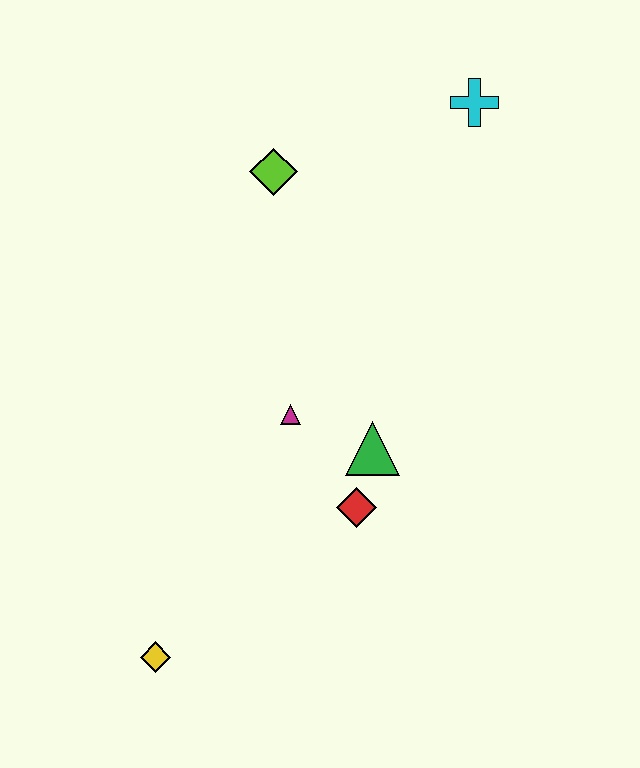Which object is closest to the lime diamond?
The cyan cross is closest to the lime diamond.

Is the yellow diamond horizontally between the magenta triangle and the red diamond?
No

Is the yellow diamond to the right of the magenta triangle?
No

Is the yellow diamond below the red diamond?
Yes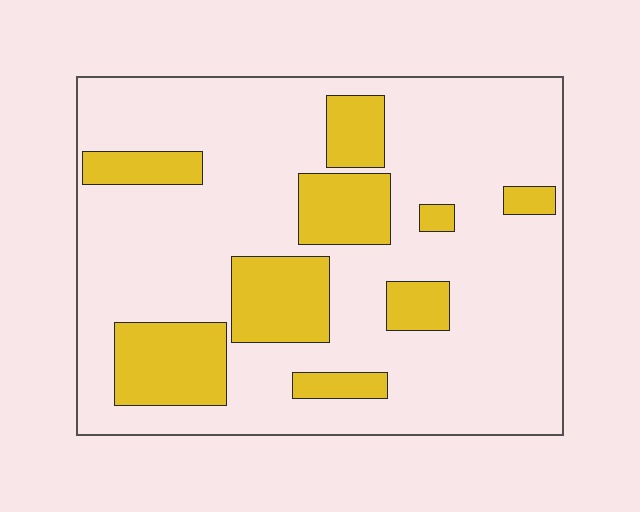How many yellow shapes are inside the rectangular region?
9.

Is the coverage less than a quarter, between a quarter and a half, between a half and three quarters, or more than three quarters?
Less than a quarter.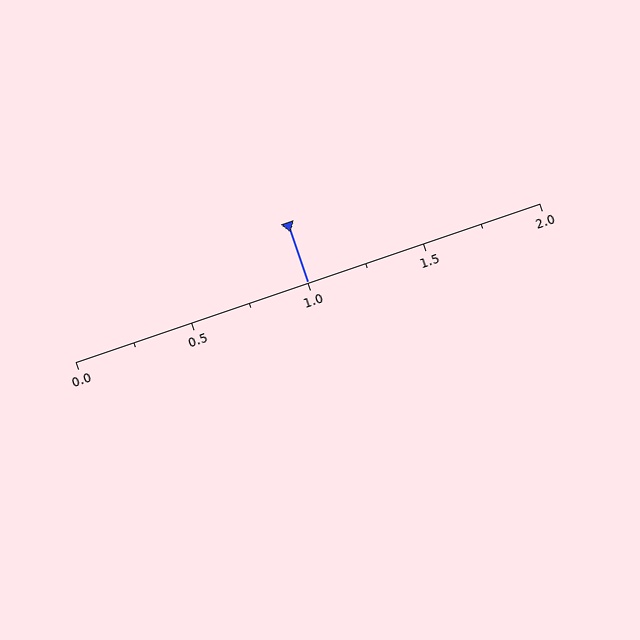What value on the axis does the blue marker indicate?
The marker indicates approximately 1.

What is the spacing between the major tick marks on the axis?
The major ticks are spaced 0.5 apart.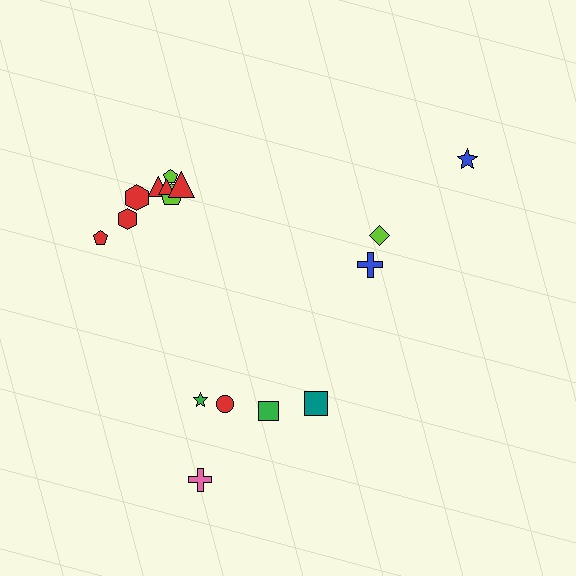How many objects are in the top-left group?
There are 8 objects.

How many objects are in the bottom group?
There are 5 objects.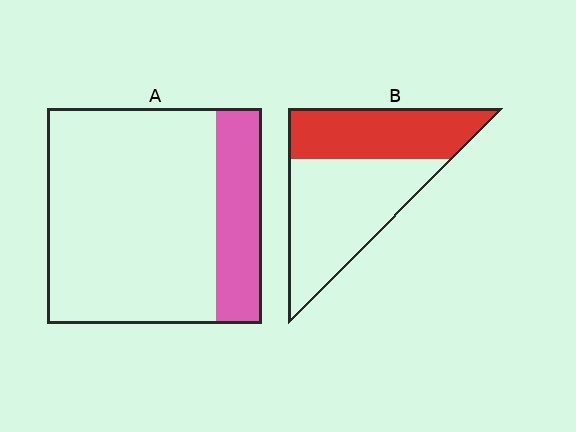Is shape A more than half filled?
No.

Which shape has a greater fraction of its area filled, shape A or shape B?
Shape B.